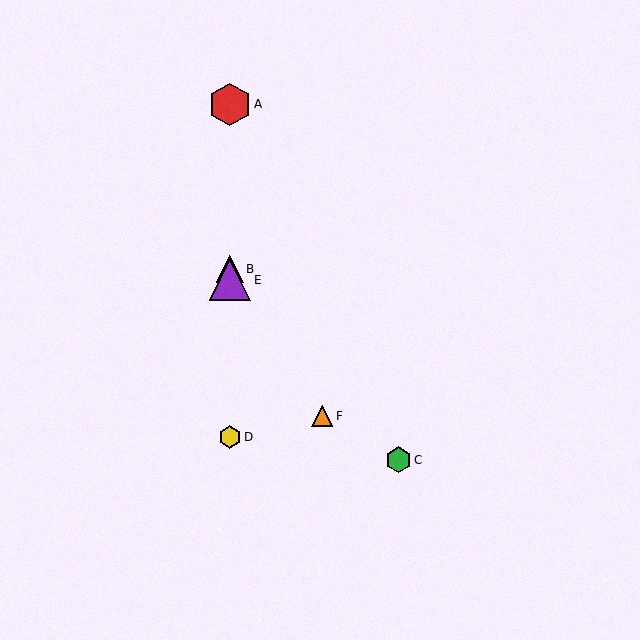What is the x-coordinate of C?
Object C is at x≈399.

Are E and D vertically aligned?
Yes, both are at x≈230.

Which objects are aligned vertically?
Objects A, B, D, E are aligned vertically.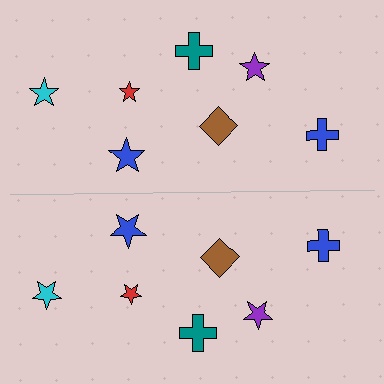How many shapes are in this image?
There are 14 shapes in this image.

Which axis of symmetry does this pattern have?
The pattern has a horizontal axis of symmetry running through the center of the image.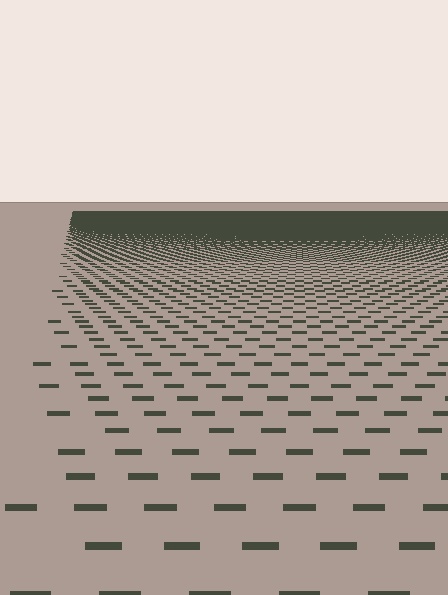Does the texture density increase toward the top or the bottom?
Density increases toward the top.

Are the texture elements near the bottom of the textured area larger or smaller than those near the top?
Larger. Near the bottom, elements are closer to the viewer and appear at a bigger on-screen size.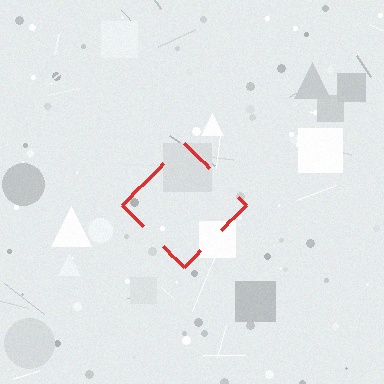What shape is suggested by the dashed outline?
The dashed outline suggests a diamond.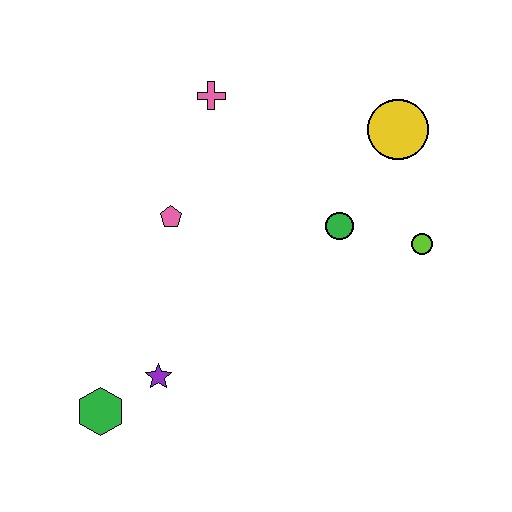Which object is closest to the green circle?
The lime circle is closest to the green circle.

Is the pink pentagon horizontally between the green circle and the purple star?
Yes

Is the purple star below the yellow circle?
Yes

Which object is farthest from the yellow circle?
The green hexagon is farthest from the yellow circle.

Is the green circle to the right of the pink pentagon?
Yes